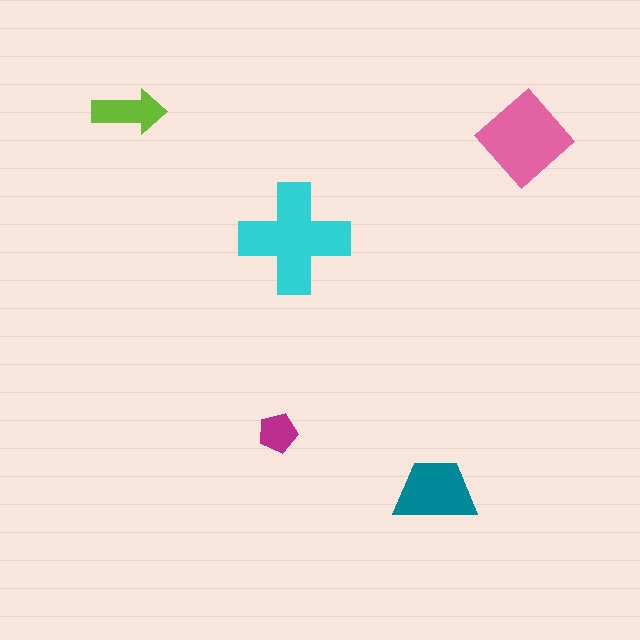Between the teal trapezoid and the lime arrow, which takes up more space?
The teal trapezoid.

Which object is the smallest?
The magenta pentagon.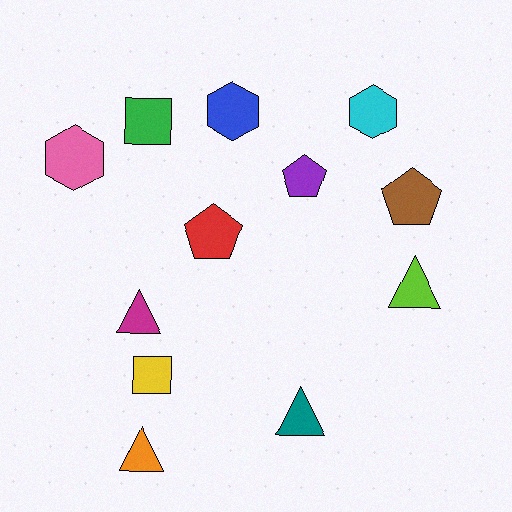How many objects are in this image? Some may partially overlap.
There are 12 objects.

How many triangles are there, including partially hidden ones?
There are 4 triangles.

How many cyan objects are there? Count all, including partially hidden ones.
There is 1 cyan object.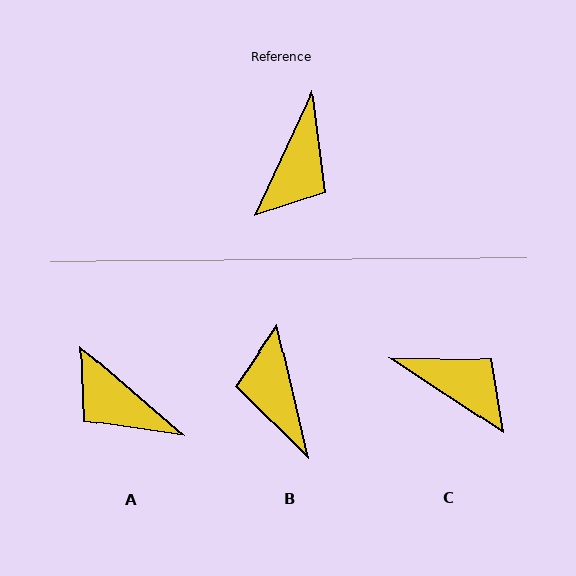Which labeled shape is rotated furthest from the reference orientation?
B, about 142 degrees away.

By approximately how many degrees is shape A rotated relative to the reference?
Approximately 106 degrees clockwise.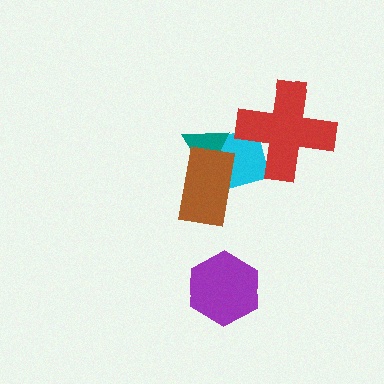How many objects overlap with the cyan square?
3 objects overlap with the cyan square.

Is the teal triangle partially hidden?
Yes, it is partially covered by another shape.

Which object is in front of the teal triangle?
The brown rectangle is in front of the teal triangle.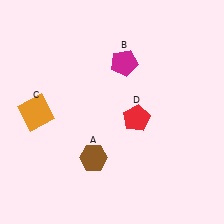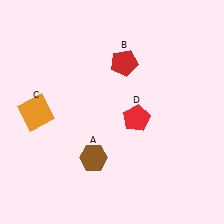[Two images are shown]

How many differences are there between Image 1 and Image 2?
There is 1 difference between the two images.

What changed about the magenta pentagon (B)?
In Image 1, B is magenta. In Image 2, it changed to red.